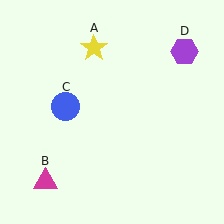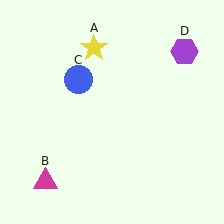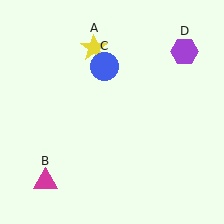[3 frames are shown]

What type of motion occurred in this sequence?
The blue circle (object C) rotated clockwise around the center of the scene.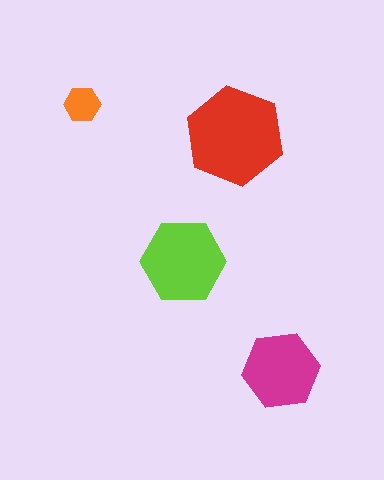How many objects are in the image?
There are 4 objects in the image.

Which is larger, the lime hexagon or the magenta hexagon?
The lime one.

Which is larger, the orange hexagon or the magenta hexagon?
The magenta one.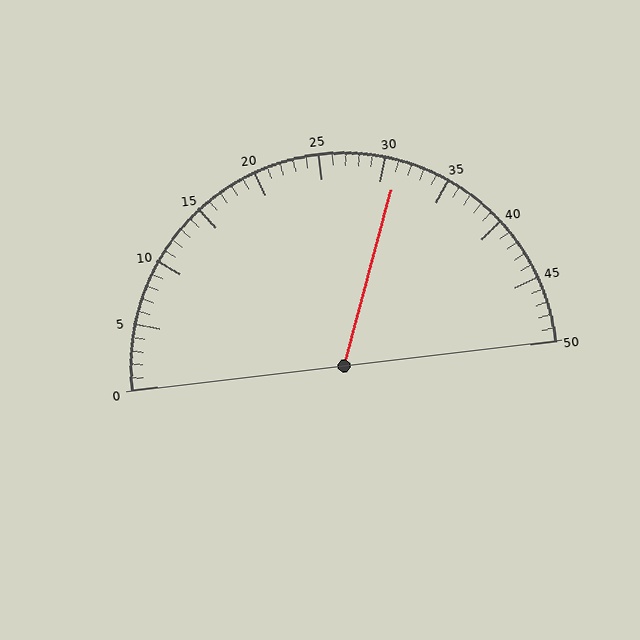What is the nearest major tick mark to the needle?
The nearest major tick mark is 30.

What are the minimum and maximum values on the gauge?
The gauge ranges from 0 to 50.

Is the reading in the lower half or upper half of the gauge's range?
The reading is in the upper half of the range (0 to 50).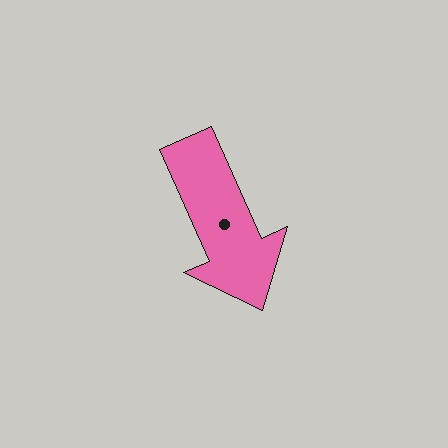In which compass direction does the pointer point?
Southeast.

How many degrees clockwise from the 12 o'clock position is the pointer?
Approximately 156 degrees.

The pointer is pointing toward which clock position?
Roughly 5 o'clock.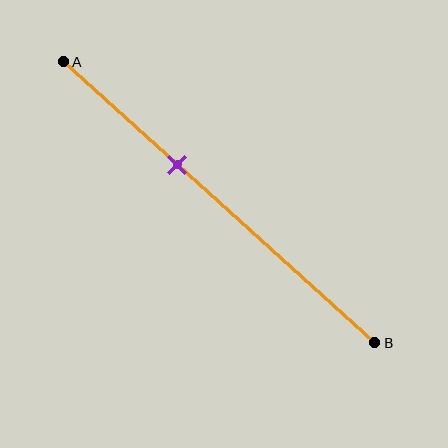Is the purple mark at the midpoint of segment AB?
No, the mark is at about 35% from A, not at the 50% midpoint.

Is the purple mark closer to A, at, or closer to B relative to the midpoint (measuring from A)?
The purple mark is closer to point A than the midpoint of segment AB.